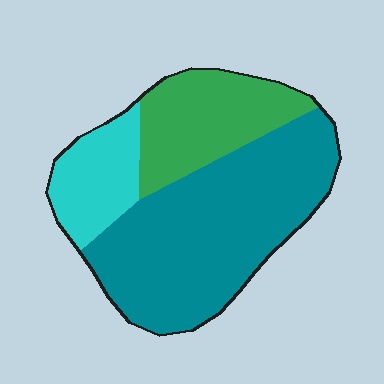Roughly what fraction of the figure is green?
Green covers 25% of the figure.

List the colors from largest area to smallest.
From largest to smallest: teal, green, cyan.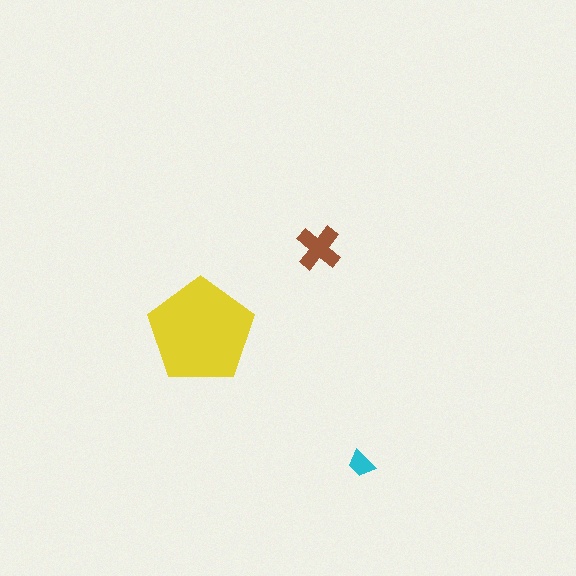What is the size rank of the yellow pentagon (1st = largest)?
1st.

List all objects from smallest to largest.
The cyan trapezoid, the brown cross, the yellow pentagon.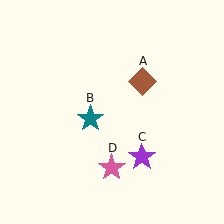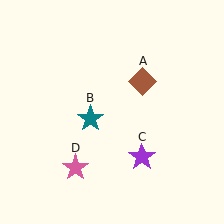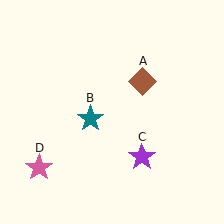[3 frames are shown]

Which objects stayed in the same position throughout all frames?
Brown diamond (object A) and teal star (object B) and purple star (object C) remained stationary.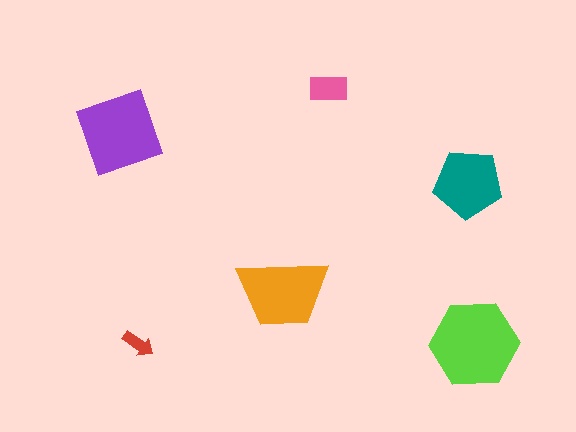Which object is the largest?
The lime hexagon.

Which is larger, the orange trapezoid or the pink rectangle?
The orange trapezoid.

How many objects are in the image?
There are 6 objects in the image.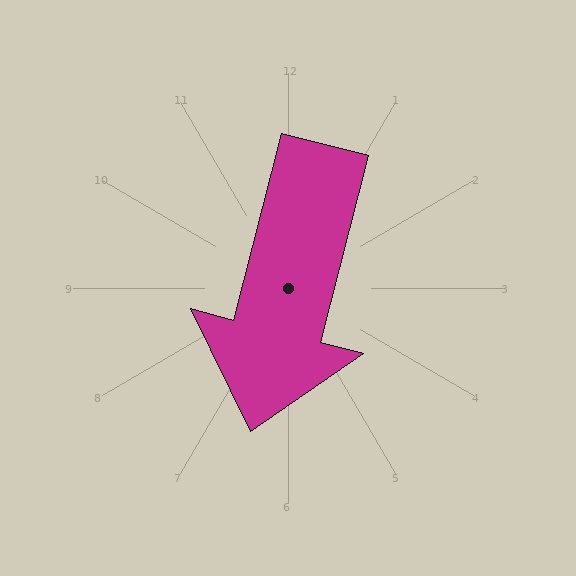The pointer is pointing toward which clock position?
Roughly 6 o'clock.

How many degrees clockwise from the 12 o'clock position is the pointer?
Approximately 194 degrees.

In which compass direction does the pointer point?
South.